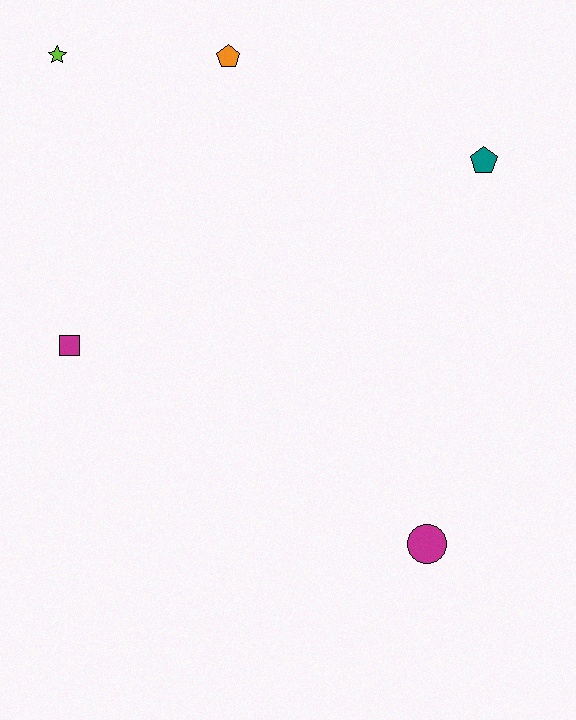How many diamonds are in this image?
There are no diamonds.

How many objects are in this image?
There are 5 objects.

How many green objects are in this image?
There are no green objects.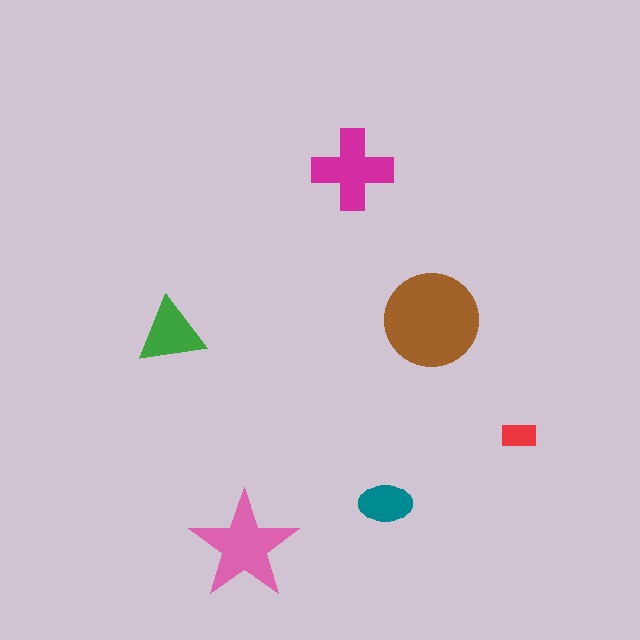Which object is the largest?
The brown circle.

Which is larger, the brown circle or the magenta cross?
The brown circle.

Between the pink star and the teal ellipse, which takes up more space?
The pink star.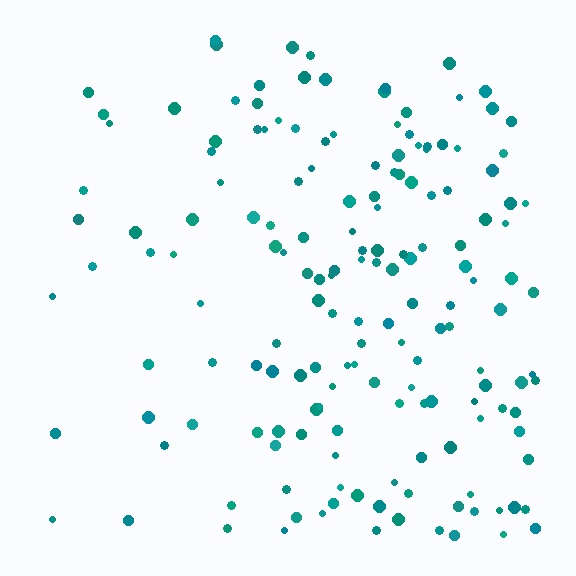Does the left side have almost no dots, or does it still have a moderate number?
Still a moderate number, just noticeably fewer than the right.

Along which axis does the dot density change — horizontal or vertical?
Horizontal.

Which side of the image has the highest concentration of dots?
The right.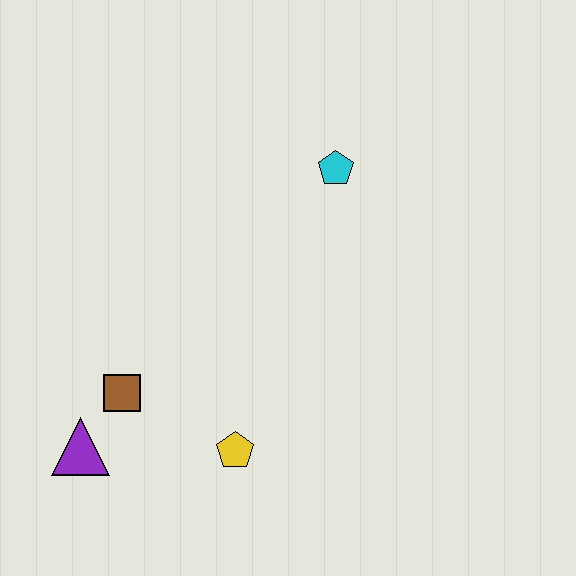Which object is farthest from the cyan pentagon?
The purple triangle is farthest from the cyan pentagon.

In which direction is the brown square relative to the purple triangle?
The brown square is above the purple triangle.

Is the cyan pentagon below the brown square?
No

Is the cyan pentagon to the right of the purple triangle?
Yes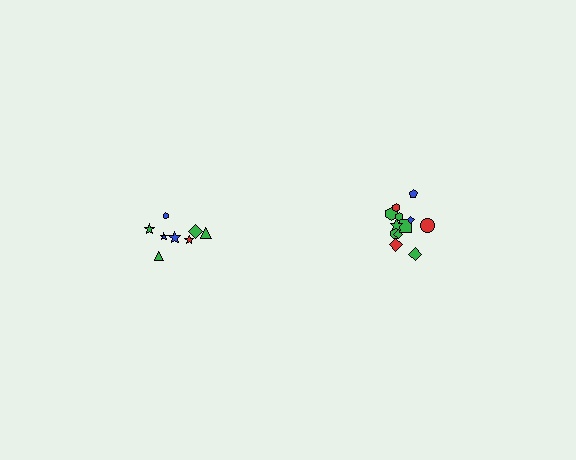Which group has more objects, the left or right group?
The right group.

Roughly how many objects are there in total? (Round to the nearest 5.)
Roughly 20 objects in total.